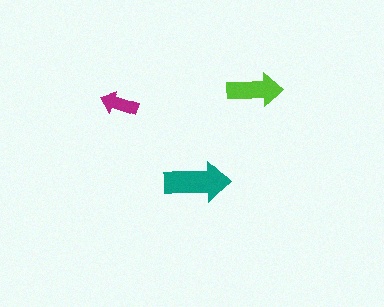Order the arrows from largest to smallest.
the teal one, the lime one, the magenta one.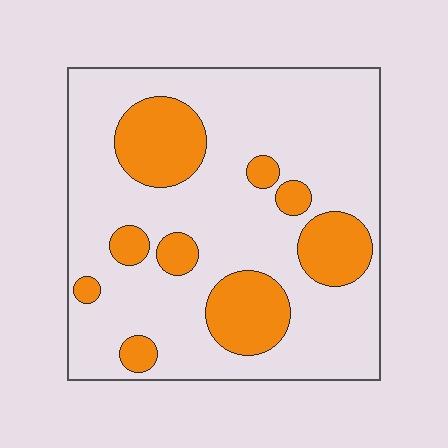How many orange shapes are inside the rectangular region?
9.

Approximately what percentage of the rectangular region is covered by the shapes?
Approximately 25%.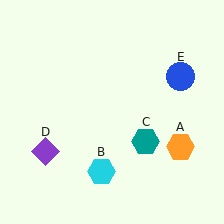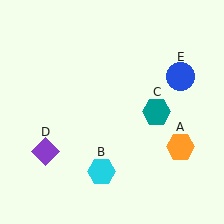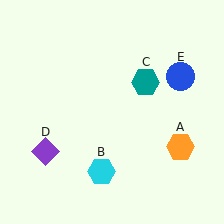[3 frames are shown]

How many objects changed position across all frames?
1 object changed position: teal hexagon (object C).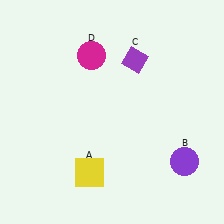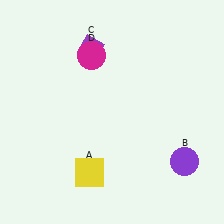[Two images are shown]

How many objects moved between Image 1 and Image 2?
1 object moved between the two images.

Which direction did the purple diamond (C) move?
The purple diamond (C) moved left.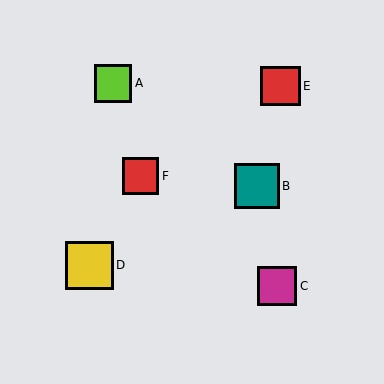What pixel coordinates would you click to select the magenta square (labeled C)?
Click at (277, 286) to select the magenta square C.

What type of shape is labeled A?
Shape A is a lime square.